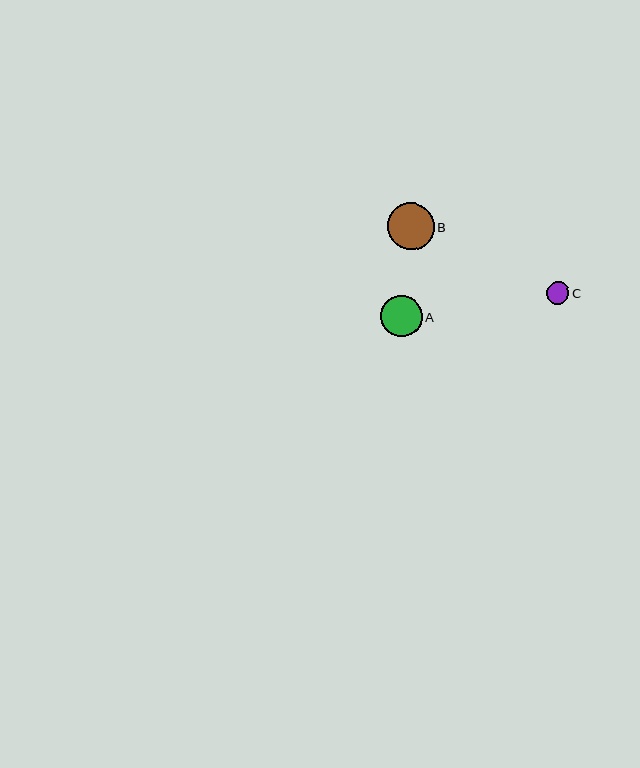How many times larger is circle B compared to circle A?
Circle B is approximately 1.1 times the size of circle A.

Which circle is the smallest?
Circle C is the smallest with a size of approximately 23 pixels.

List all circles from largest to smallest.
From largest to smallest: B, A, C.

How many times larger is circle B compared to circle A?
Circle B is approximately 1.1 times the size of circle A.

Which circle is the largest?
Circle B is the largest with a size of approximately 47 pixels.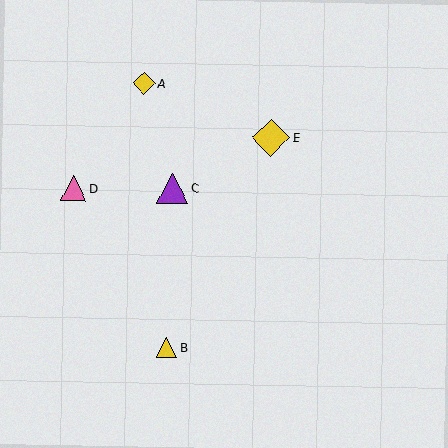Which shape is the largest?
The yellow diamond (labeled E) is the largest.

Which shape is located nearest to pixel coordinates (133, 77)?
The yellow diamond (labeled A) at (144, 83) is nearest to that location.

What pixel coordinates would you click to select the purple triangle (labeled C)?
Click at (173, 189) to select the purple triangle C.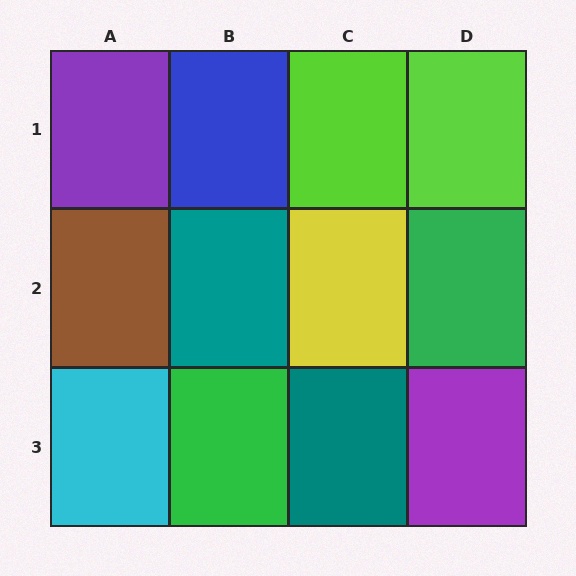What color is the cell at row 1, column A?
Purple.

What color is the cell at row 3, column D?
Purple.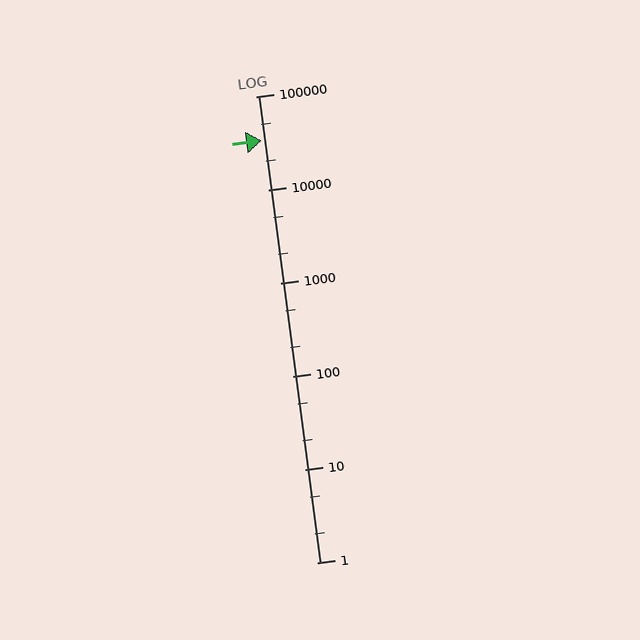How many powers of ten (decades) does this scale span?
The scale spans 5 decades, from 1 to 100000.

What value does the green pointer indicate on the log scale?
The pointer indicates approximately 34000.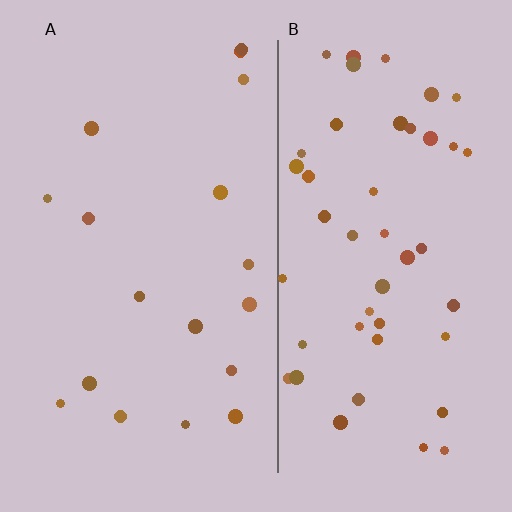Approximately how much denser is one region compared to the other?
Approximately 2.7× — region B over region A.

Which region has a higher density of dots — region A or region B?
B (the right).